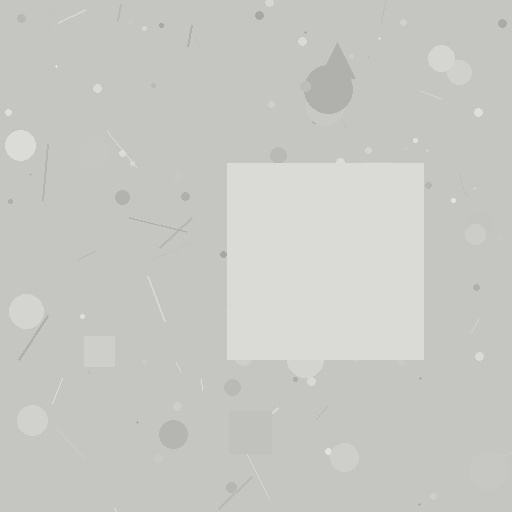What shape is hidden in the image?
A square is hidden in the image.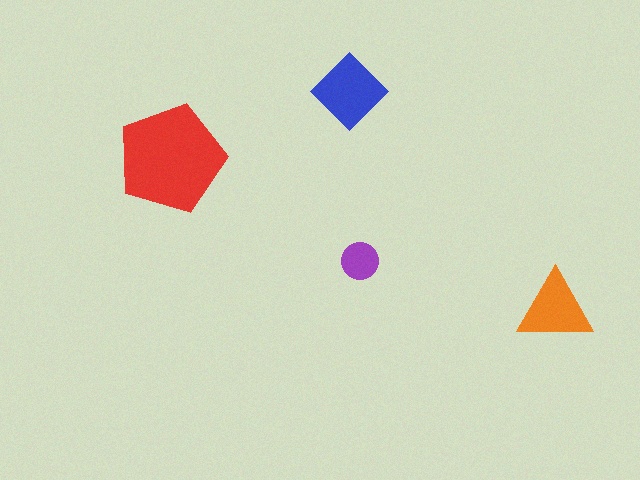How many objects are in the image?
There are 4 objects in the image.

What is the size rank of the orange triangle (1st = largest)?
3rd.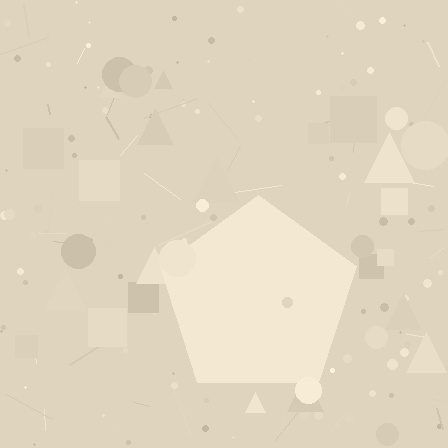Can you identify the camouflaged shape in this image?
The camouflaged shape is a pentagon.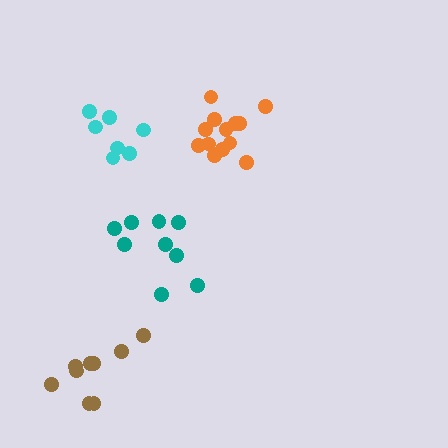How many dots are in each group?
Group 1: 9 dots, Group 2: 7 dots, Group 3: 13 dots, Group 4: 9 dots (38 total).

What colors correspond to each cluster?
The clusters are colored: teal, cyan, orange, brown.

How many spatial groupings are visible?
There are 4 spatial groupings.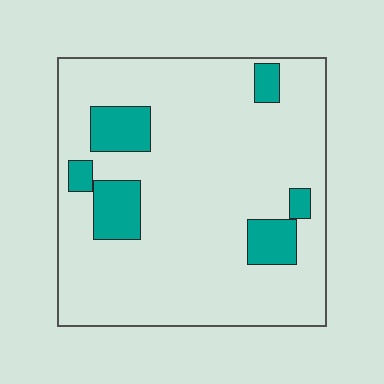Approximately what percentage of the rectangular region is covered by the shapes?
Approximately 15%.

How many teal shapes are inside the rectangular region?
6.